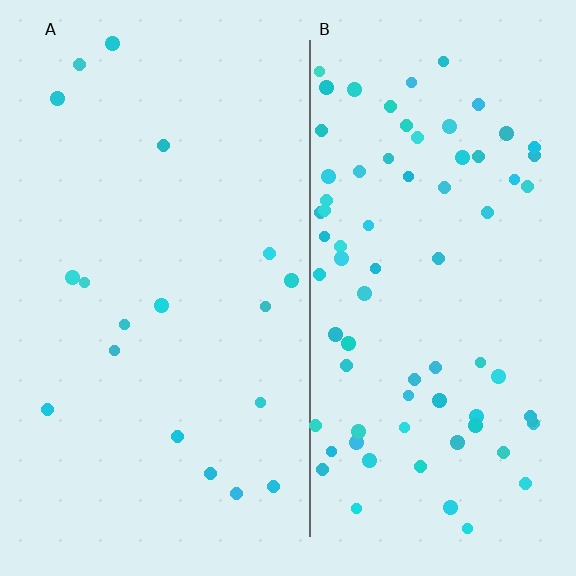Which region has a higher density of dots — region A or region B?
B (the right).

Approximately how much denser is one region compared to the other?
Approximately 4.2× — region B over region A.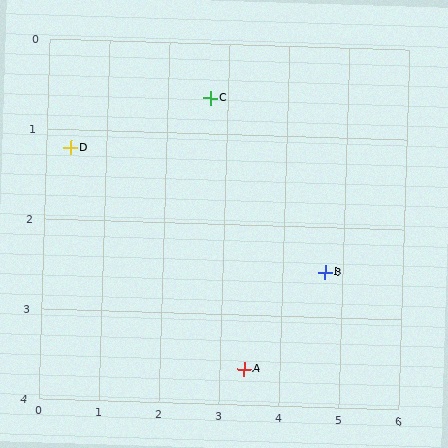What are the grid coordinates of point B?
Point B is at approximately (4.7, 2.5).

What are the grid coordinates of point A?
Point A is at approximately (3.4, 3.6).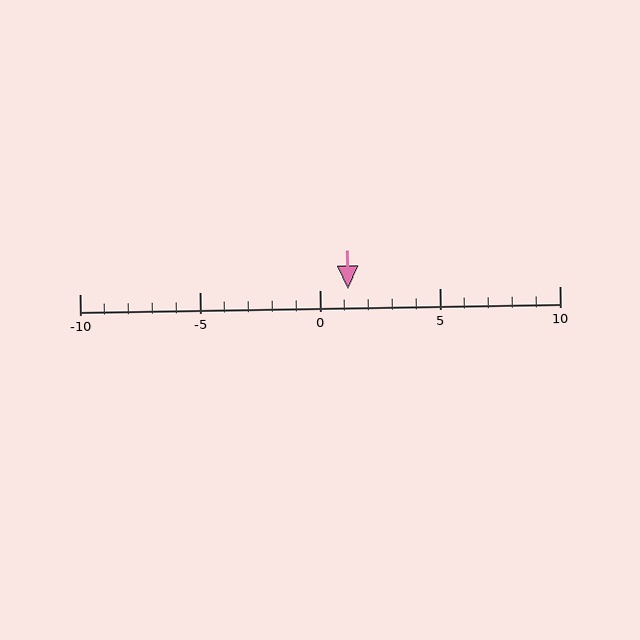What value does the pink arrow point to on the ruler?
The pink arrow points to approximately 1.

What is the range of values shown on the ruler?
The ruler shows values from -10 to 10.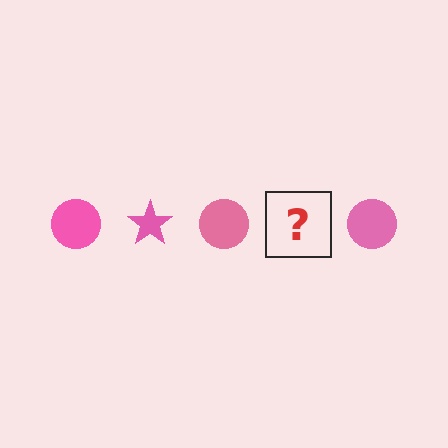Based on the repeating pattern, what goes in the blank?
The blank should be a pink star.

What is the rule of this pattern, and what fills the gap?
The rule is that the pattern cycles through circle, star shapes in pink. The gap should be filled with a pink star.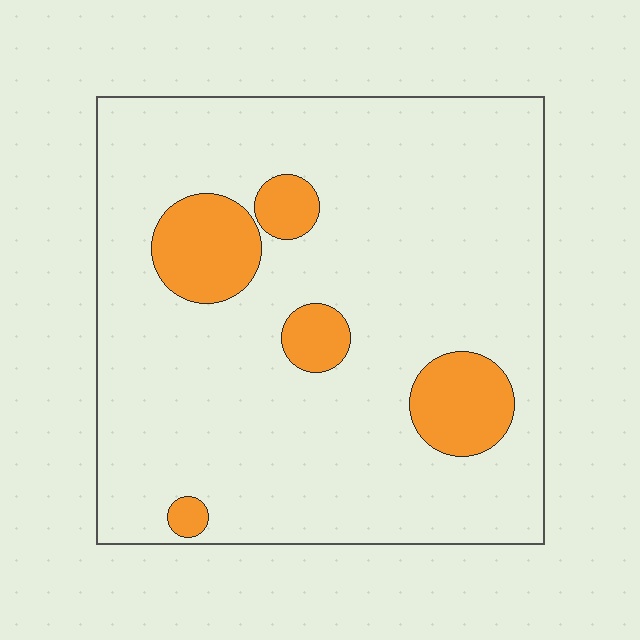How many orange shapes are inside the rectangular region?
5.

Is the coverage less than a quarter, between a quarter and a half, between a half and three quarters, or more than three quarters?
Less than a quarter.